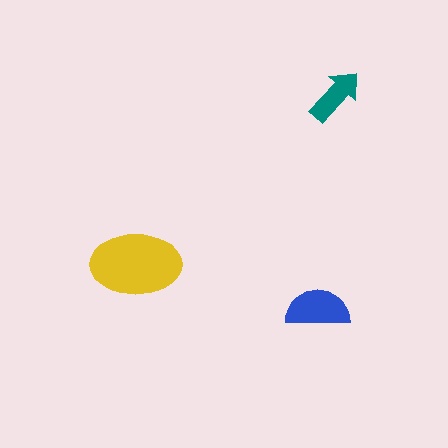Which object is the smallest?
The teal arrow.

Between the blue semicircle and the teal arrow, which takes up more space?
The blue semicircle.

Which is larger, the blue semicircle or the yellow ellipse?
The yellow ellipse.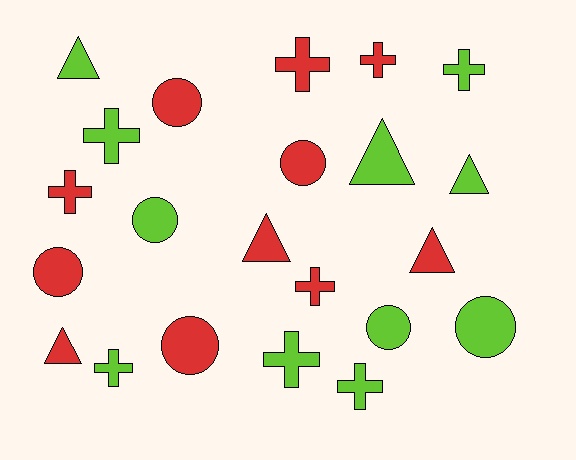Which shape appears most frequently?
Cross, with 9 objects.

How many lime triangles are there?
There are 3 lime triangles.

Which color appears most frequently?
Lime, with 11 objects.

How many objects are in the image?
There are 22 objects.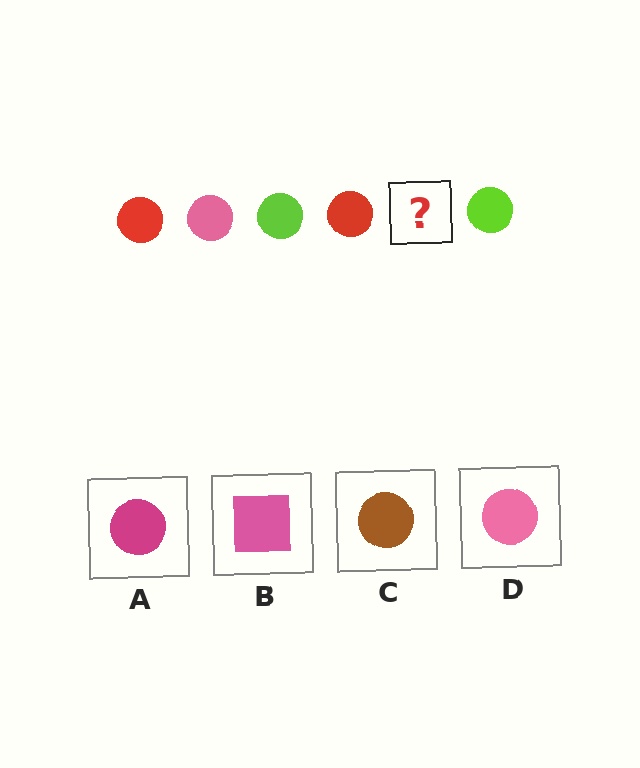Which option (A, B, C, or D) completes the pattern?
D.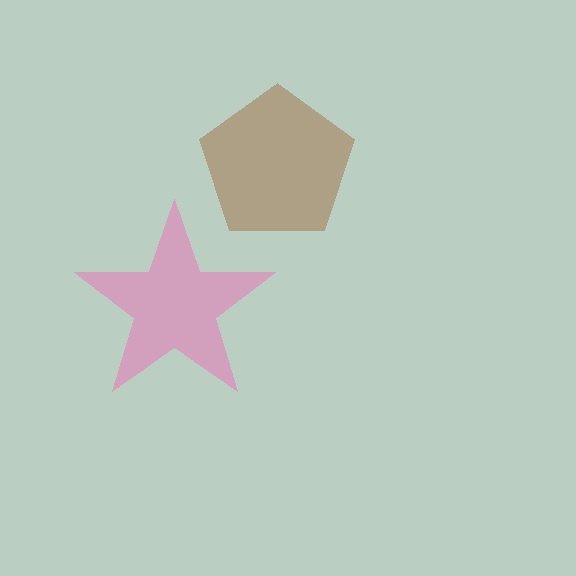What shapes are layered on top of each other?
The layered shapes are: a pink star, a brown pentagon.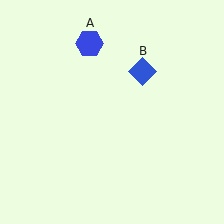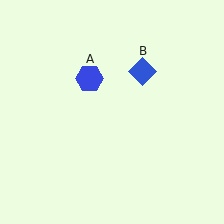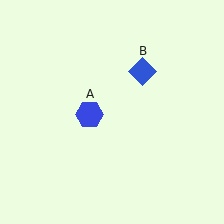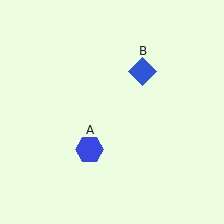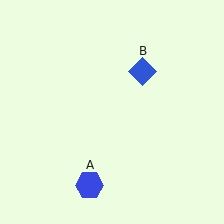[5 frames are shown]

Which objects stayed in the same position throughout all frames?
Blue diamond (object B) remained stationary.